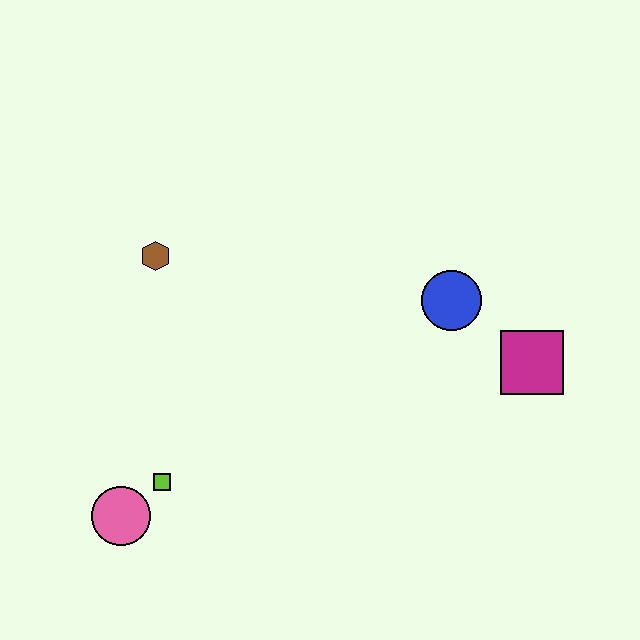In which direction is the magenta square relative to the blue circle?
The magenta square is to the right of the blue circle.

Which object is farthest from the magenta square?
The pink circle is farthest from the magenta square.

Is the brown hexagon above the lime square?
Yes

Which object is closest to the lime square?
The pink circle is closest to the lime square.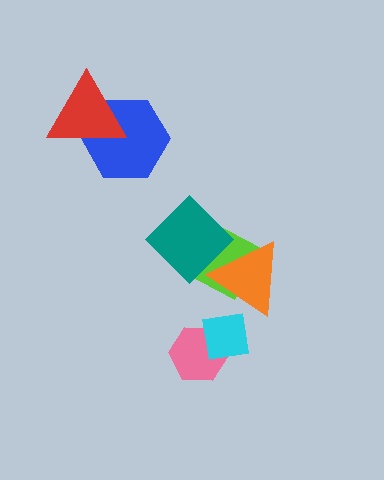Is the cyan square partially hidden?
Yes, it is partially covered by another shape.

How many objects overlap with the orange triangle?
3 objects overlap with the orange triangle.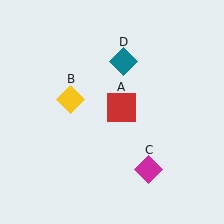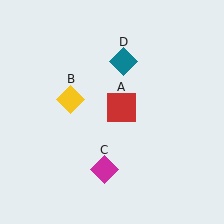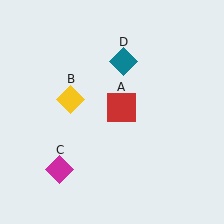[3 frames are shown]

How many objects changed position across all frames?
1 object changed position: magenta diamond (object C).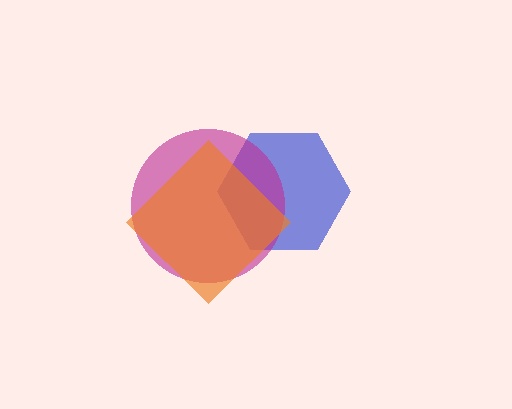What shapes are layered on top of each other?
The layered shapes are: a blue hexagon, a magenta circle, an orange diamond.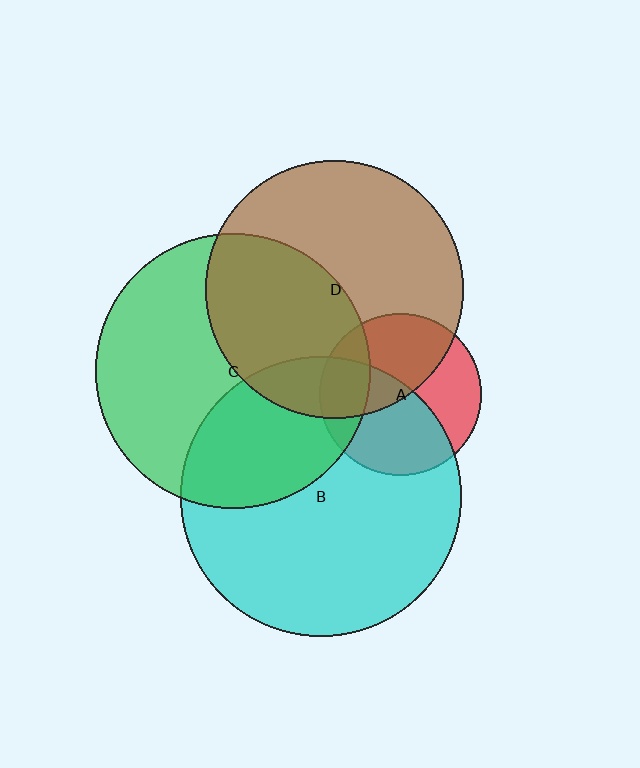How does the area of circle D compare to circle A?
Approximately 2.5 times.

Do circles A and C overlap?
Yes.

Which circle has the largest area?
Circle B (cyan).